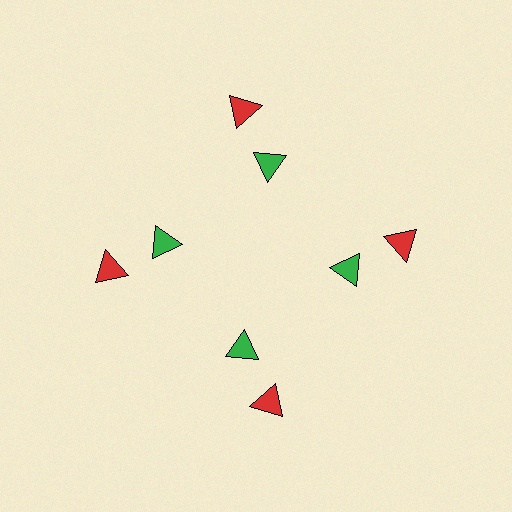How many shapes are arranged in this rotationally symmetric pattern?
There are 8 shapes, arranged in 4 groups of 2.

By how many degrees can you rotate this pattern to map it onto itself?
The pattern maps onto itself every 90 degrees of rotation.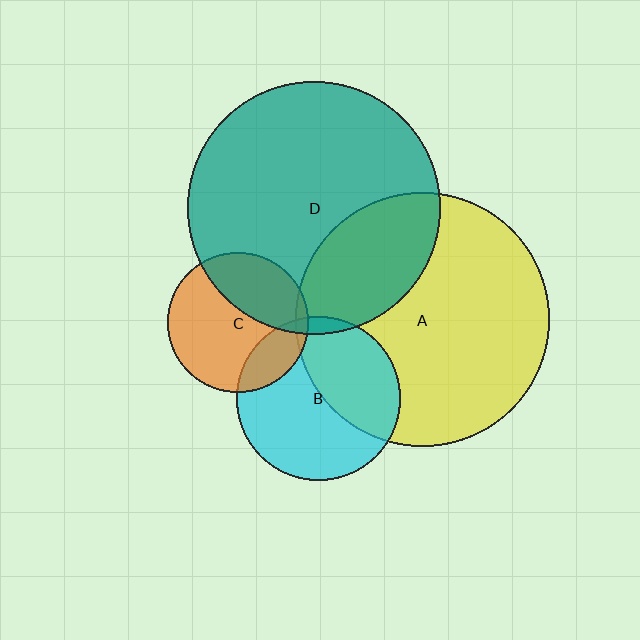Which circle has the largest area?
Circle A (yellow).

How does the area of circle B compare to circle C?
Approximately 1.4 times.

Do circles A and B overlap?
Yes.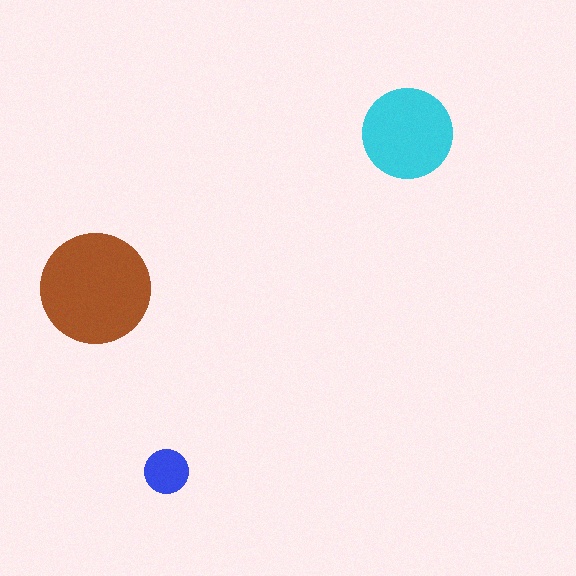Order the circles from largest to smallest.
the brown one, the cyan one, the blue one.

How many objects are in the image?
There are 3 objects in the image.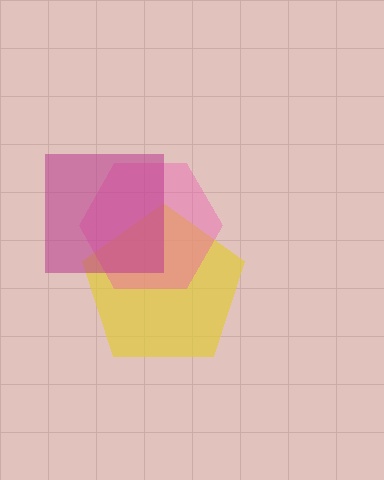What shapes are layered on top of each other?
The layered shapes are: a yellow pentagon, a pink hexagon, a magenta square.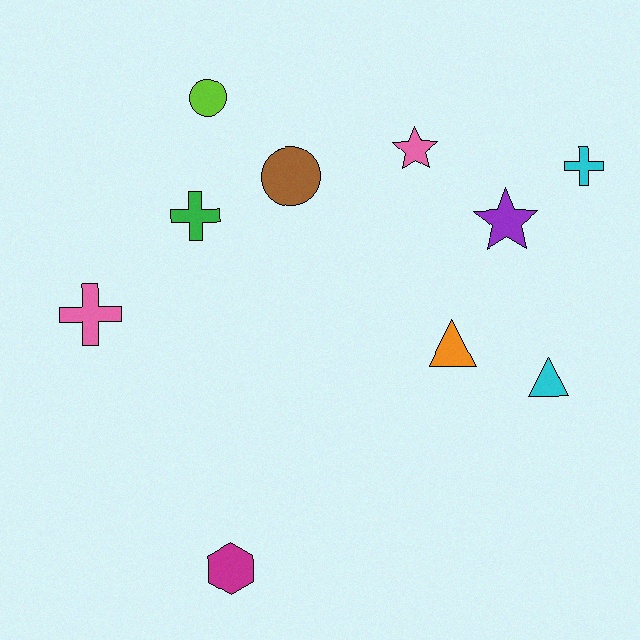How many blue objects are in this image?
There are no blue objects.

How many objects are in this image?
There are 10 objects.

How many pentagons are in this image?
There are no pentagons.